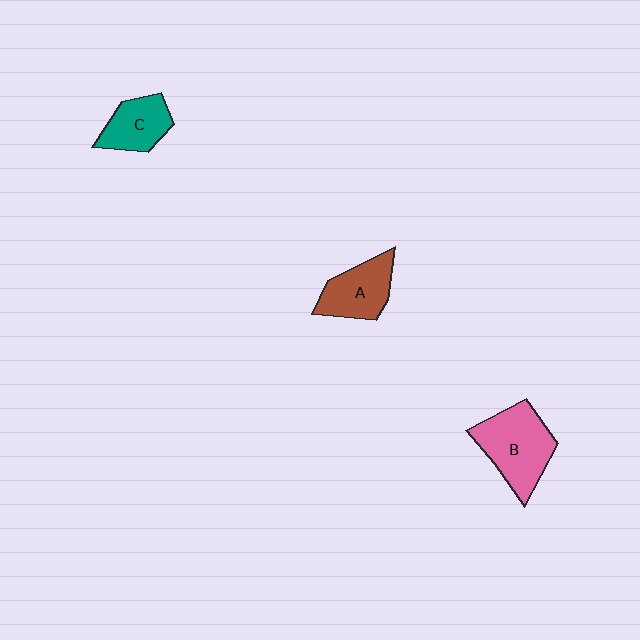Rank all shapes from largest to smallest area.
From largest to smallest: B (pink), A (brown), C (teal).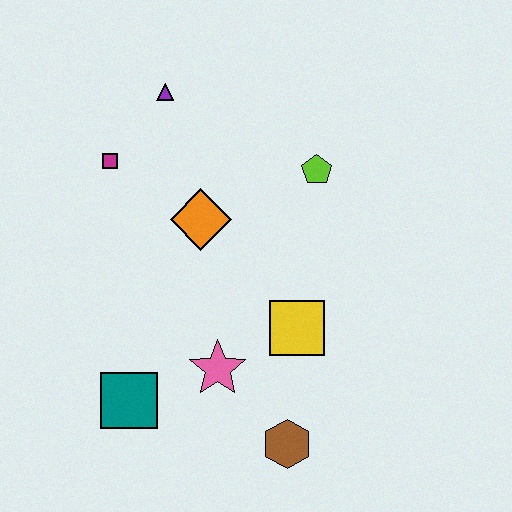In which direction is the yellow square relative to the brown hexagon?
The yellow square is above the brown hexagon.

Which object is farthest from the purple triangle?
The brown hexagon is farthest from the purple triangle.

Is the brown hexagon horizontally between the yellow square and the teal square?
Yes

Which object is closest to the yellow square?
The pink star is closest to the yellow square.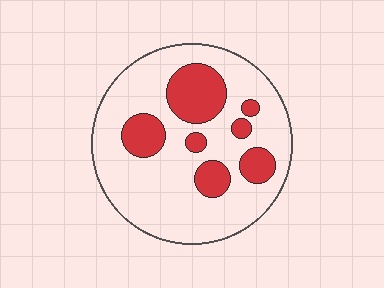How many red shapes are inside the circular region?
7.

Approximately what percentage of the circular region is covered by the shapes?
Approximately 25%.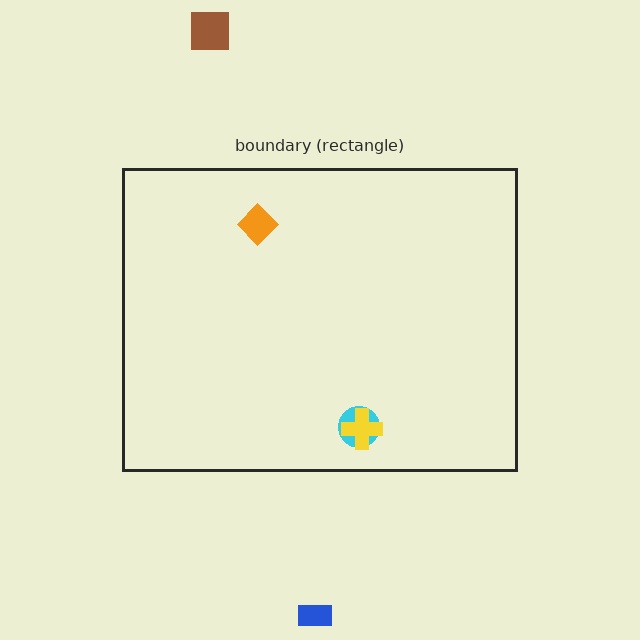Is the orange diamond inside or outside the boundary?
Inside.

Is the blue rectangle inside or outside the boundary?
Outside.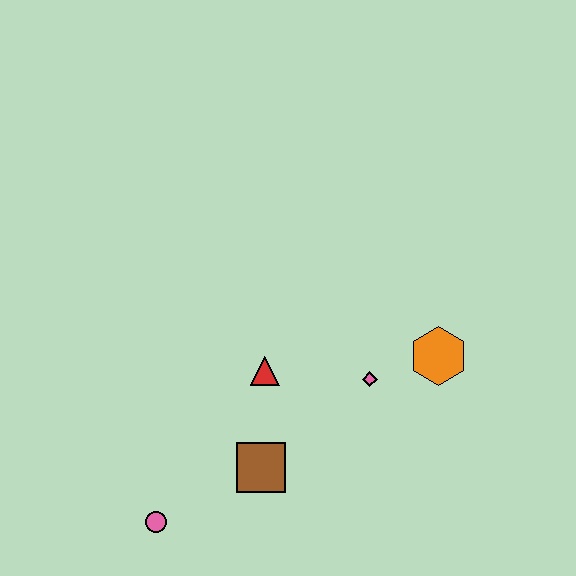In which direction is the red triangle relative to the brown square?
The red triangle is above the brown square.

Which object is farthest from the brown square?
The orange hexagon is farthest from the brown square.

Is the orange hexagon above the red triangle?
Yes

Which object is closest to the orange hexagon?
The pink diamond is closest to the orange hexagon.